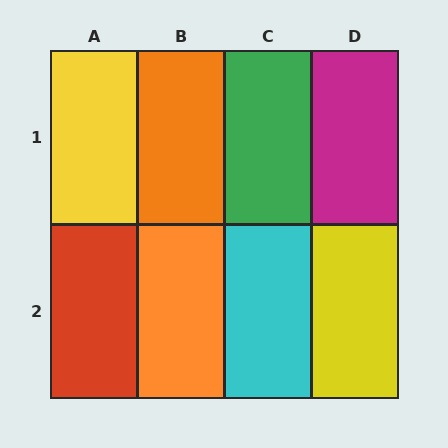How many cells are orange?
2 cells are orange.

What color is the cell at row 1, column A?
Yellow.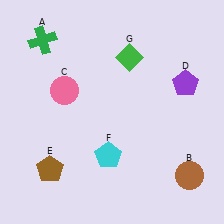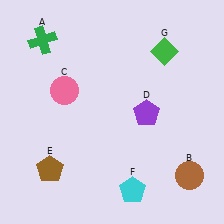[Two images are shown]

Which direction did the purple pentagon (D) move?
The purple pentagon (D) moved left.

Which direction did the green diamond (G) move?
The green diamond (G) moved right.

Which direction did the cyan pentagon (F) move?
The cyan pentagon (F) moved down.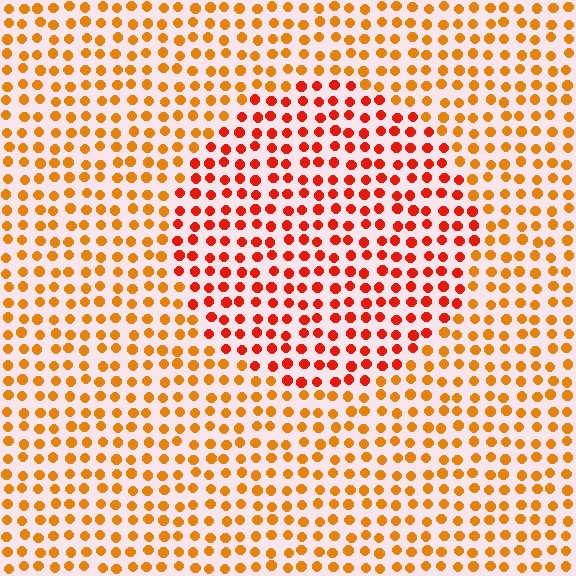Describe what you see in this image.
The image is filled with small orange elements in a uniform arrangement. A circle-shaped region is visible where the elements are tinted to a slightly different hue, forming a subtle color boundary.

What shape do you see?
I see a circle.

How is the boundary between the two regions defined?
The boundary is defined purely by a slight shift in hue (about 29 degrees). Spacing, size, and orientation are identical on both sides.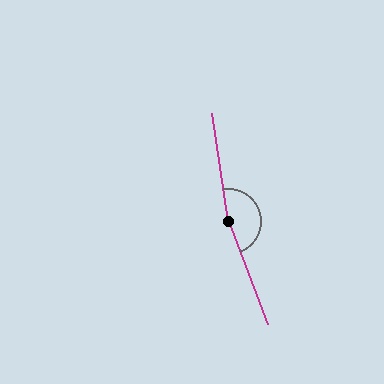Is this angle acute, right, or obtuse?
It is obtuse.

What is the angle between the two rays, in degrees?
Approximately 168 degrees.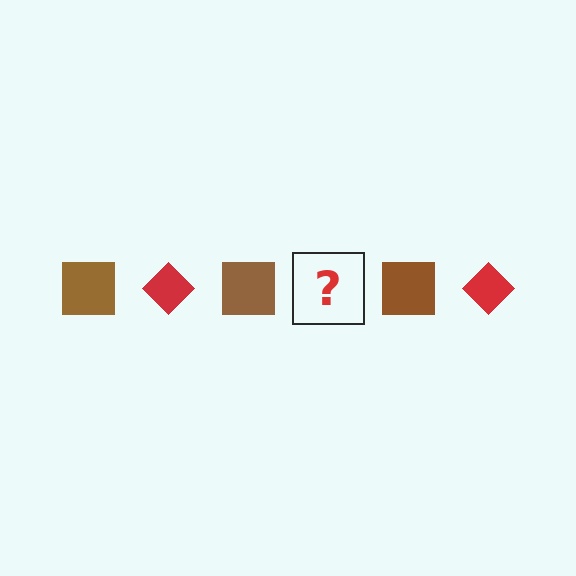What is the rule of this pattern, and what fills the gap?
The rule is that the pattern alternates between brown square and red diamond. The gap should be filled with a red diamond.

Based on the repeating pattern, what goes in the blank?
The blank should be a red diamond.